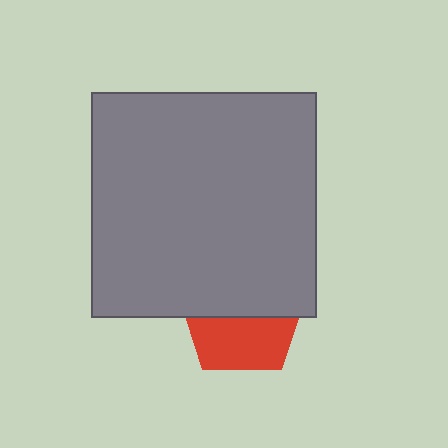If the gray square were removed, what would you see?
You would see the complete red pentagon.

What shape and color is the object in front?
The object in front is a gray square.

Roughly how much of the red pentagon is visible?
About half of it is visible (roughly 46%).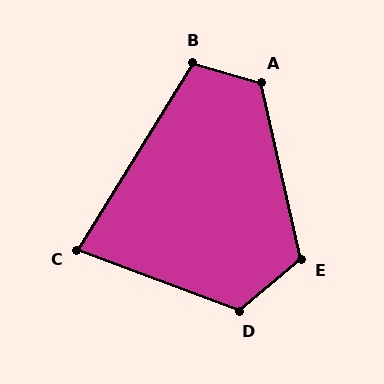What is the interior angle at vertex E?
Approximately 117 degrees (obtuse).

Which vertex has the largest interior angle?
A, at approximately 119 degrees.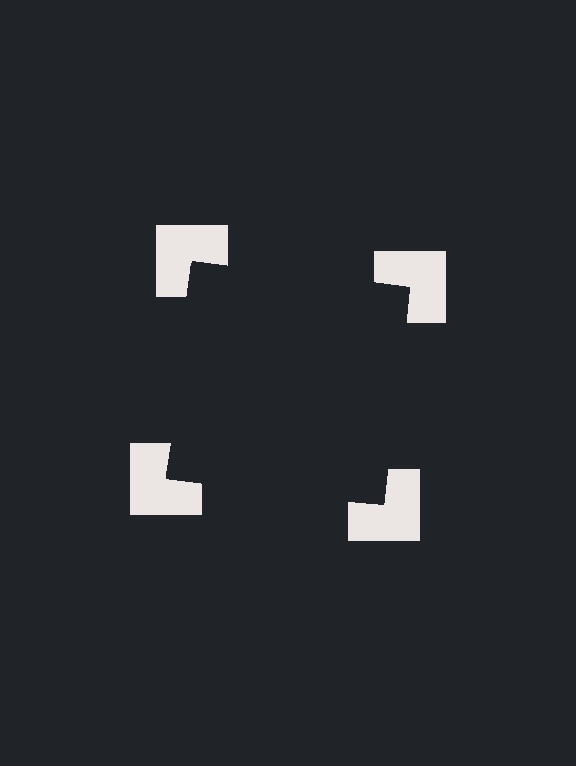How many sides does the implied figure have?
4 sides.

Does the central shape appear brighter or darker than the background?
It typically appears slightly darker than the background, even though no actual brightness change is drawn.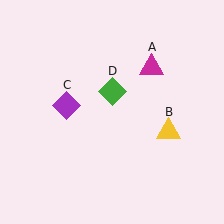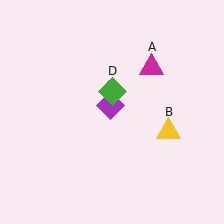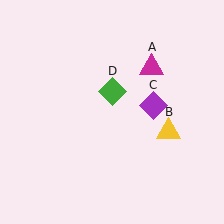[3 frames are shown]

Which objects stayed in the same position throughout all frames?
Magenta triangle (object A) and yellow triangle (object B) and green diamond (object D) remained stationary.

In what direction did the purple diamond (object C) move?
The purple diamond (object C) moved right.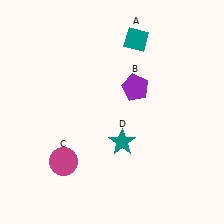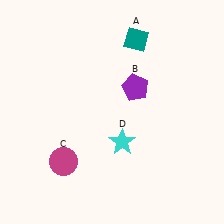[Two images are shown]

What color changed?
The star (D) changed from teal in Image 1 to cyan in Image 2.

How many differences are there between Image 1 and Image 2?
There is 1 difference between the two images.